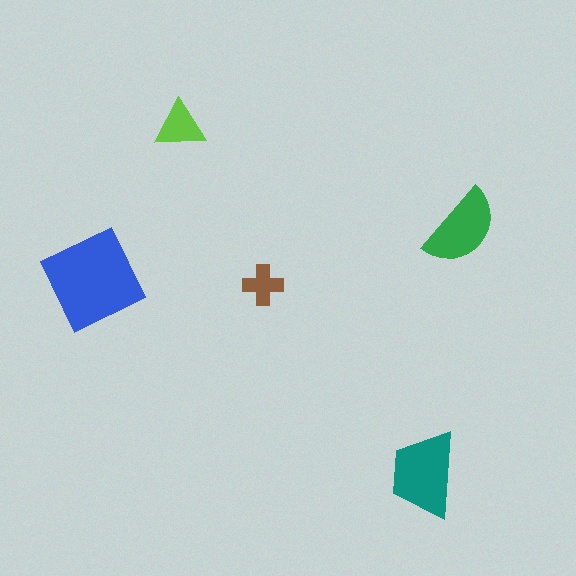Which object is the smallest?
The brown cross.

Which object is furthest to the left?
The blue diamond is leftmost.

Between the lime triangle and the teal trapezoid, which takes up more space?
The teal trapezoid.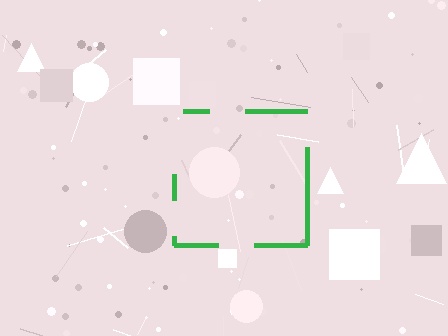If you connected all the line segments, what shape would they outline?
They would outline a square.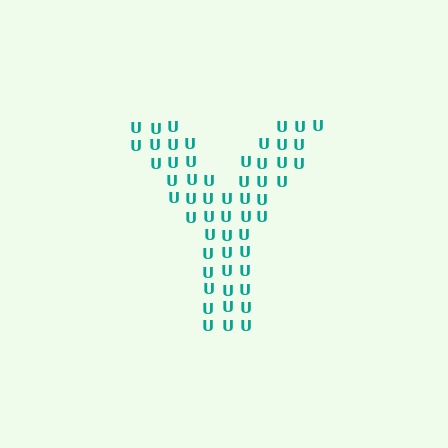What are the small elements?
The small elements are letter U's.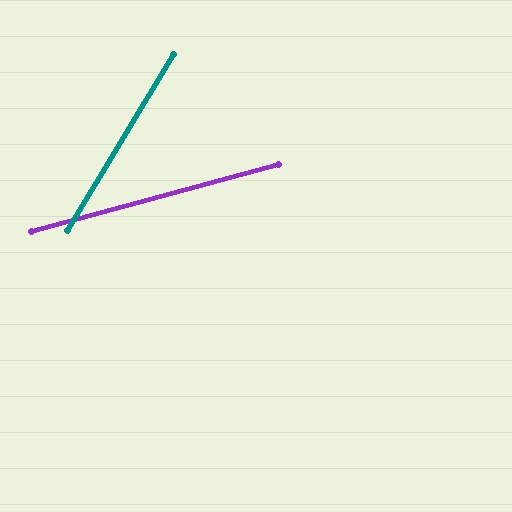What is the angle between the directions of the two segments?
Approximately 43 degrees.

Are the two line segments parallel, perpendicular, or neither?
Neither parallel nor perpendicular — they differ by about 43°.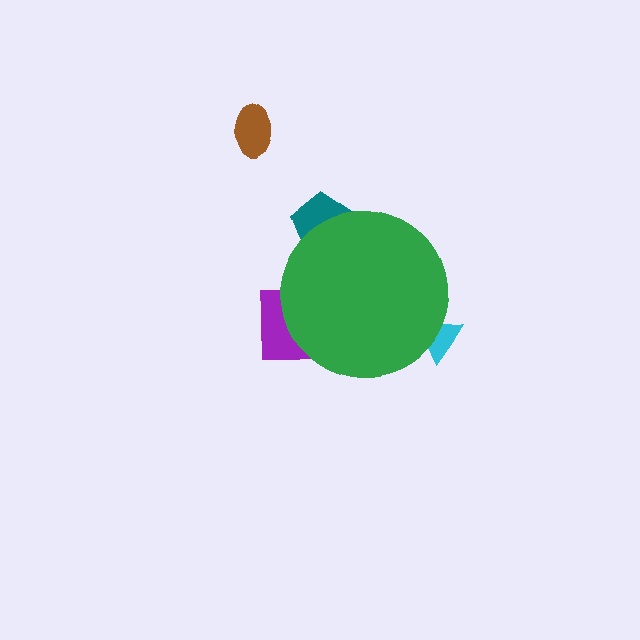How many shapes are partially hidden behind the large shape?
3 shapes are partially hidden.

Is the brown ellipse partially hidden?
No, the brown ellipse is fully visible.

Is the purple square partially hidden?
Yes, the purple square is partially hidden behind the green circle.